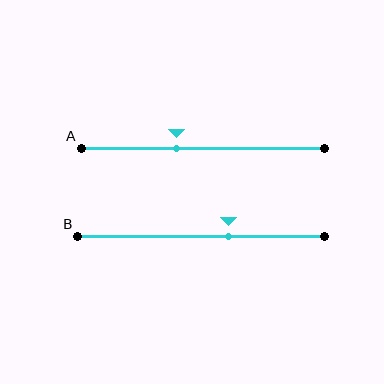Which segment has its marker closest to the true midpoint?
Segment A has its marker closest to the true midpoint.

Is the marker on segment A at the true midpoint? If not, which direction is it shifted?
No, the marker on segment A is shifted to the left by about 11% of the segment length.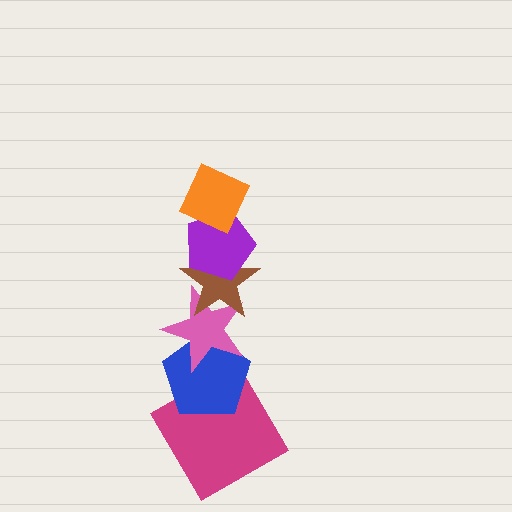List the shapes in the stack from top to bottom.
From top to bottom: the orange diamond, the purple pentagon, the brown star, the pink star, the blue pentagon, the magenta diamond.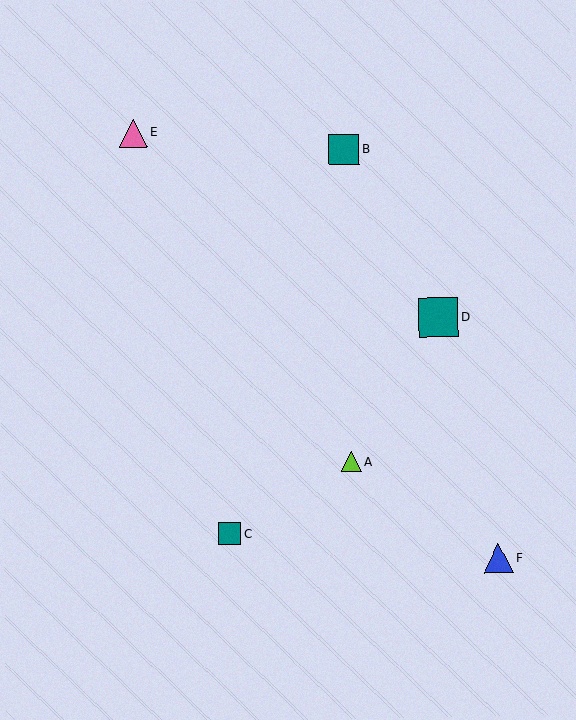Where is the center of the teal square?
The center of the teal square is at (344, 149).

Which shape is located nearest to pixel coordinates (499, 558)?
The blue triangle (labeled F) at (498, 558) is nearest to that location.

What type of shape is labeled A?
Shape A is a lime triangle.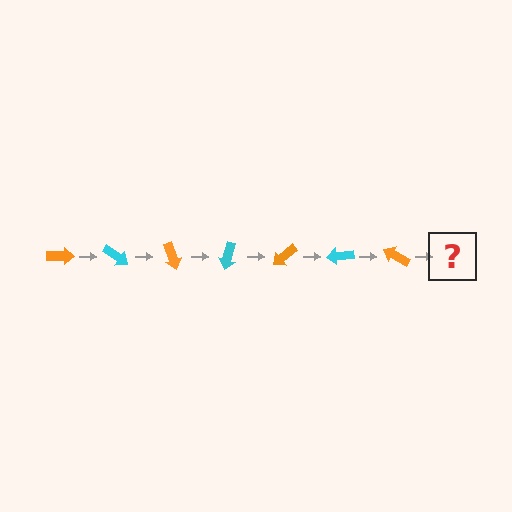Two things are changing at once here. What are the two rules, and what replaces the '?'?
The two rules are that it rotates 35 degrees each step and the color cycles through orange and cyan. The '?' should be a cyan arrow, rotated 245 degrees from the start.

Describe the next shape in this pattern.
It should be a cyan arrow, rotated 245 degrees from the start.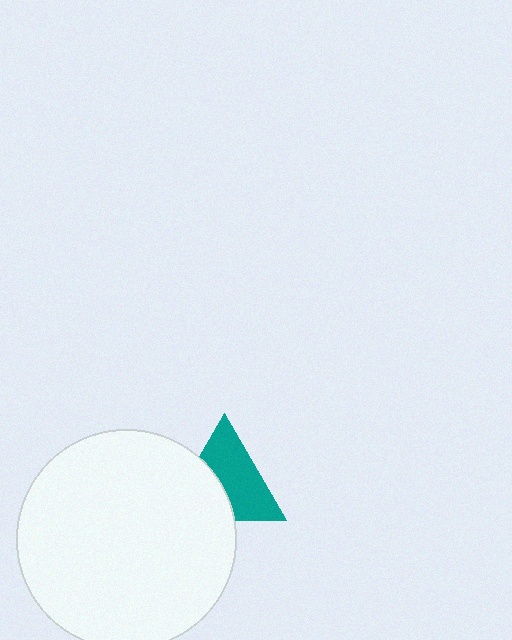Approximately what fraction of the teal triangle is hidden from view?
Roughly 40% of the teal triangle is hidden behind the white circle.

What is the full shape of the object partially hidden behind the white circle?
The partially hidden object is a teal triangle.